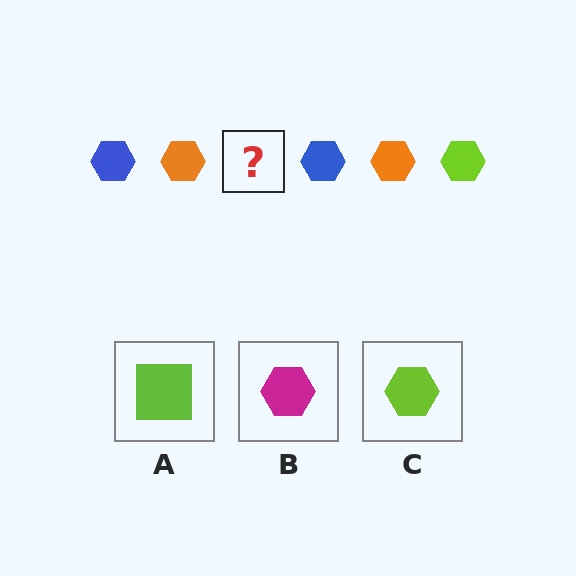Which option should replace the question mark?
Option C.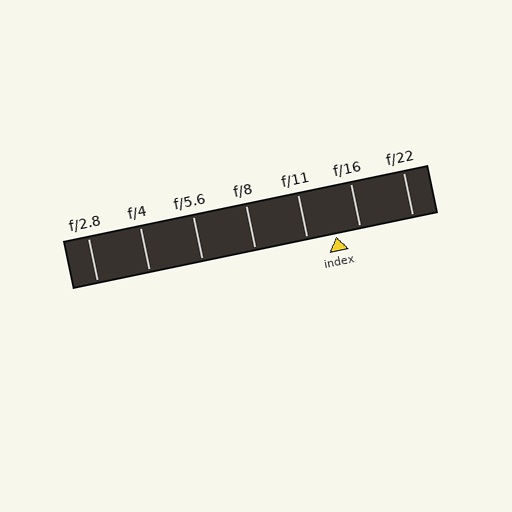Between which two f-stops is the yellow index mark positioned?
The index mark is between f/11 and f/16.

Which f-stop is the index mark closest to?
The index mark is closest to f/16.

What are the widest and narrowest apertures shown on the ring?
The widest aperture shown is f/2.8 and the narrowest is f/22.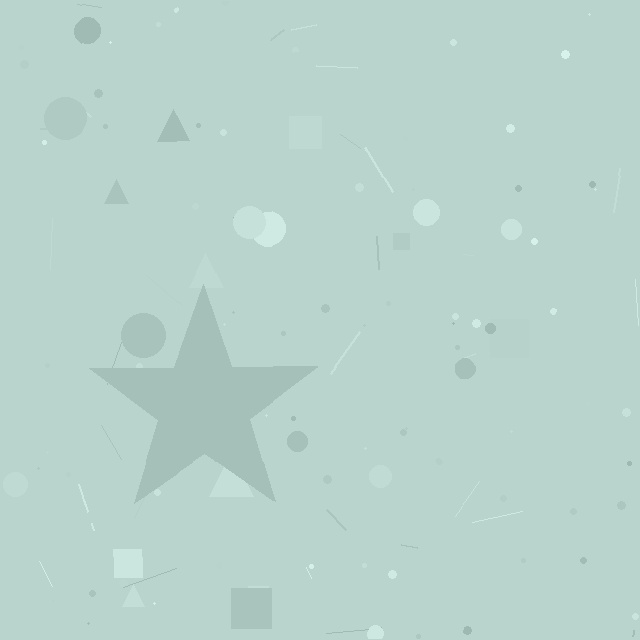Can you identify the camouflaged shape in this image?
The camouflaged shape is a star.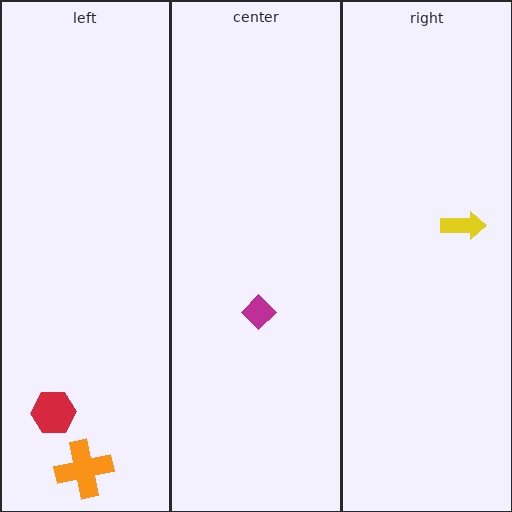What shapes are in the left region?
The red hexagon, the orange cross.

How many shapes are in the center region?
1.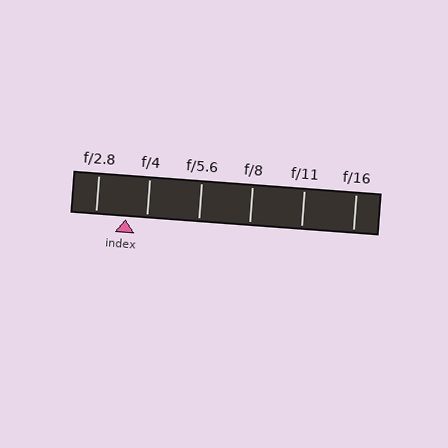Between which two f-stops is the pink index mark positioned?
The index mark is between f/2.8 and f/4.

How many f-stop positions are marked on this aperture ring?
There are 6 f-stop positions marked.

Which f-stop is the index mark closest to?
The index mark is closest to f/4.